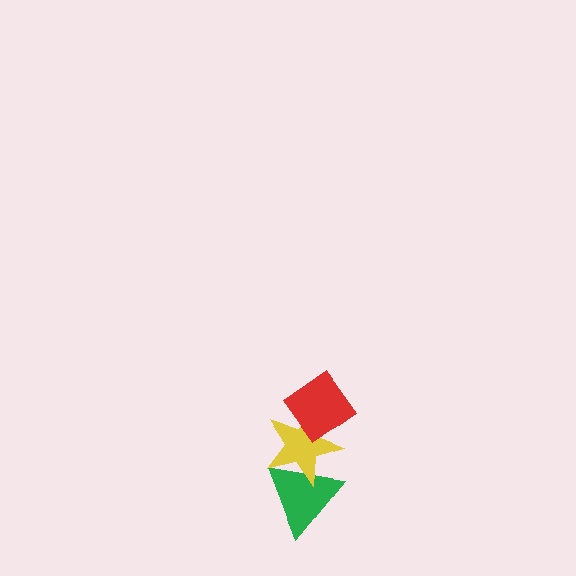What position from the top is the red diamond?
The red diamond is 1st from the top.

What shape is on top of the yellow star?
The red diamond is on top of the yellow star.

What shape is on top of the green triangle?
The yellow star is on top of the green triangle.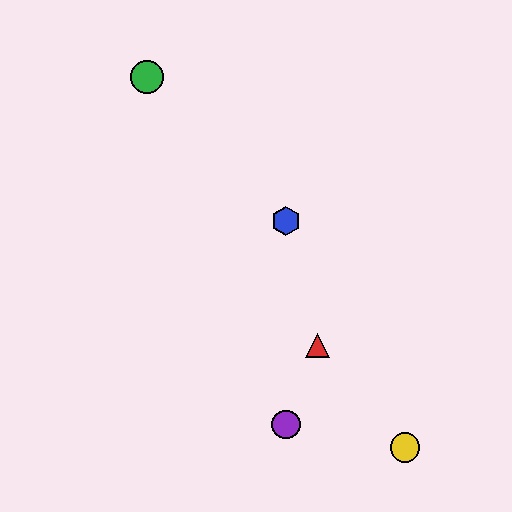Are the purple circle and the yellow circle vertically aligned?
No, the purple circle is at x≈286 and the yellow circle is at x≈405.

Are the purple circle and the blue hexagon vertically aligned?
Yes, both are at x≈286.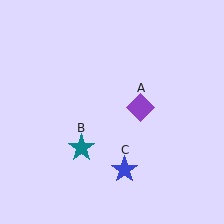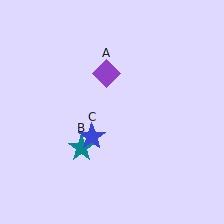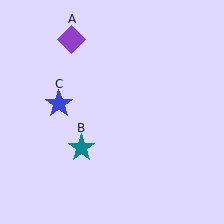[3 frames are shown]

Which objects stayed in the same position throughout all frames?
Teal star (object B) remained stationary.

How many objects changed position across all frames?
2 objects changed position: purple diamond (object A), blue star (object C).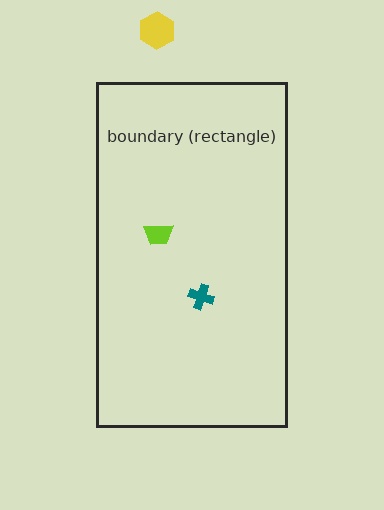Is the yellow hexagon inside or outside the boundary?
Outside.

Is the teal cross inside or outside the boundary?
Inside.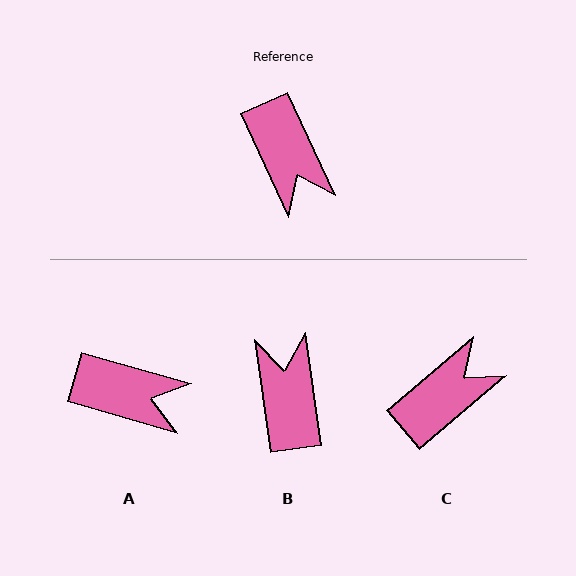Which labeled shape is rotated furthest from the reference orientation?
B, about 163 degrees away.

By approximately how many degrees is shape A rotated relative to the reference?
Approximately 49 degrees counter-clockwise.